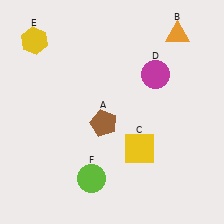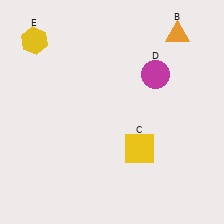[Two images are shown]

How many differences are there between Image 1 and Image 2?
There are 2 differences between the two images.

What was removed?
The brown pentagon (A), the lime circle (F) were removed in Image 2.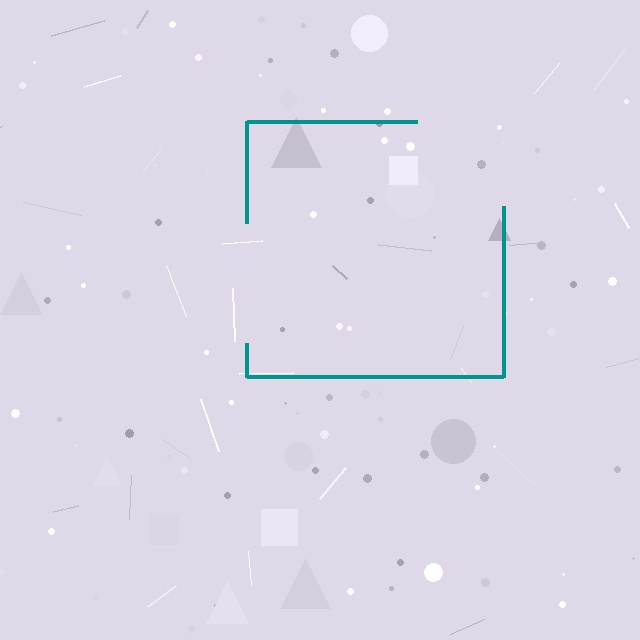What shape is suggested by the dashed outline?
The dashed outline suggests a square.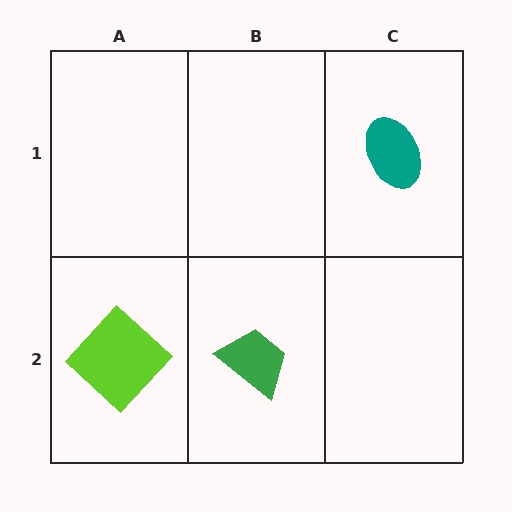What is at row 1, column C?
A teal ellipse.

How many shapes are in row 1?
1 shape.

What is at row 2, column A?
A lime diamond.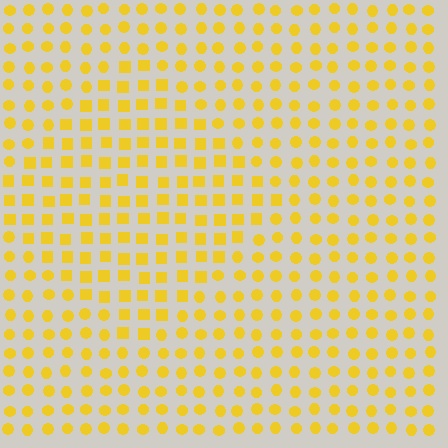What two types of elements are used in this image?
The image uses squares inside the diamond region and circles outside it.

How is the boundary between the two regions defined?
The boundary is defined by a change in element shape: squares inside vs. circles outside. All elements share the same color and spacing.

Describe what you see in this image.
The image is filled with small yellow elements arranged in a uniform grid. A diamond-shaped region contains squares, while the surrounding area contains circles. The boundary is defined purely by the change in element shape.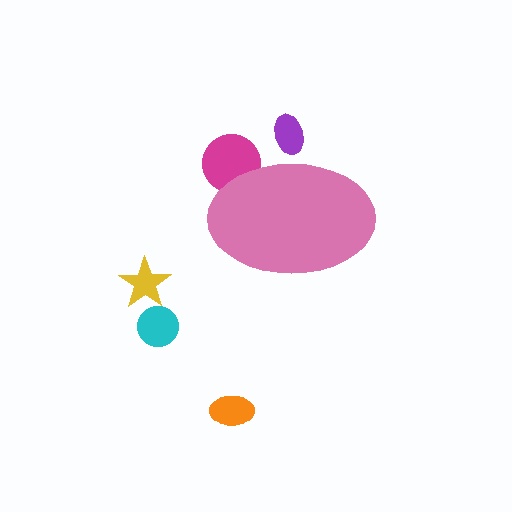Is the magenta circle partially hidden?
Yes, the magenta circle is partially hidden behind the pink ellipse.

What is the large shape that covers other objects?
A pink ellipse.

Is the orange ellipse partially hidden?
No, the orange ellipse is fully visible.